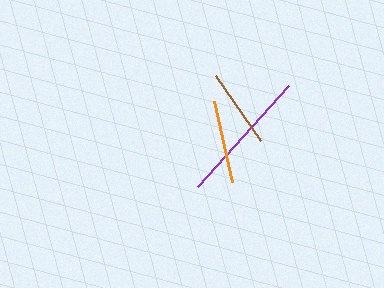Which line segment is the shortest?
The brown line is the shortest at approximately 80 pixels.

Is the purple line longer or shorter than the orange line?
The purple line is longer than the orange line.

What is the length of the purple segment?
The purple segment is approximately 136 pixels long.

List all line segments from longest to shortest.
From longest to shortest: purple, orange, brown.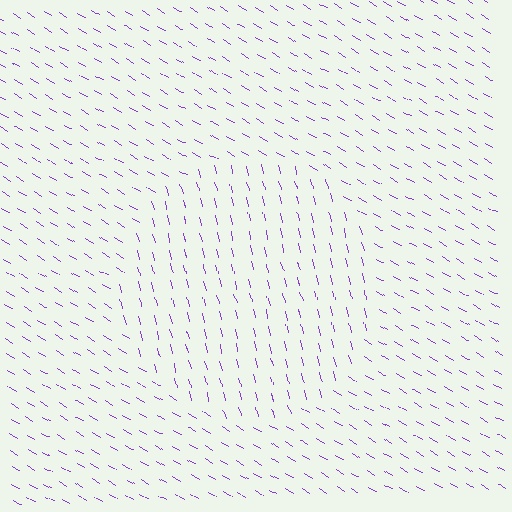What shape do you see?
I see a circle.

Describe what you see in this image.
The image is filled with small purple line segments. A circle region in the image has lines oriented differently from the surrounding lines, creating a visible texture boundary.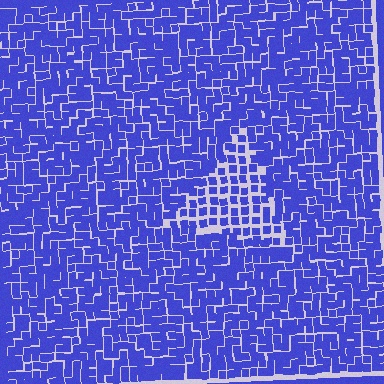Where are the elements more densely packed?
The elements are more densely packed outside the triangle boundary.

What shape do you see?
I see a triangle.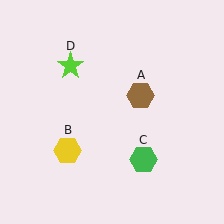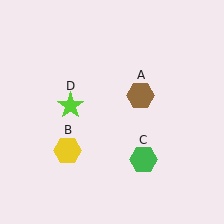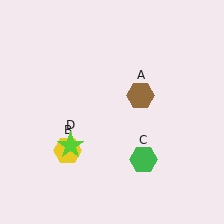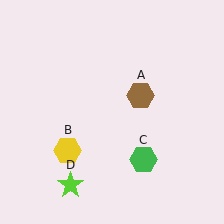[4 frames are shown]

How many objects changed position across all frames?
1 object changed position: lime star (object D).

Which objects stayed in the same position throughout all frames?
Brown hexagon (object A) and yellow hexagon (object B) and green hexagon (object C) remained stationary.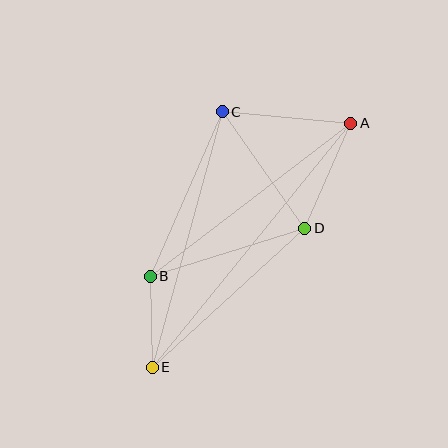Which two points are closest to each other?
Points B and E are closest to each other.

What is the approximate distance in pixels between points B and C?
The distance between B and C is approximately 180 pixels.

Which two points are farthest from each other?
Points A and E are farthest from each other.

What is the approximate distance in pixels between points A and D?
The distance between A and D is approximately 115 pixels.